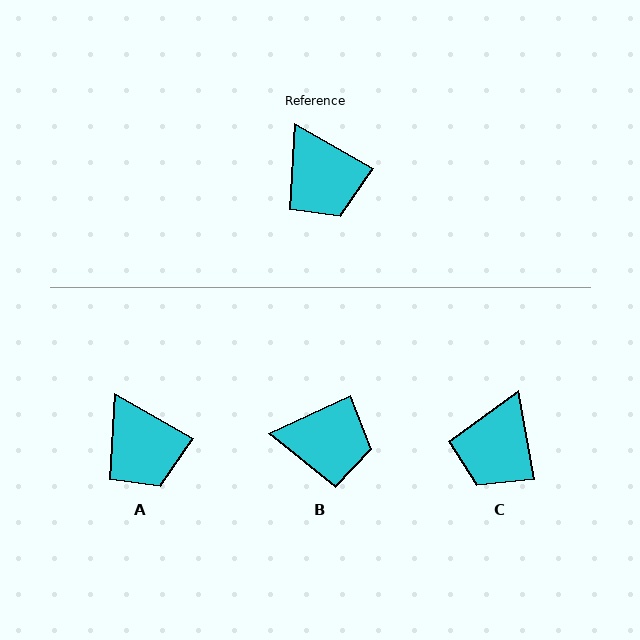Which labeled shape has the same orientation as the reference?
A.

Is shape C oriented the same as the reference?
No, it is off by about 50 degrees.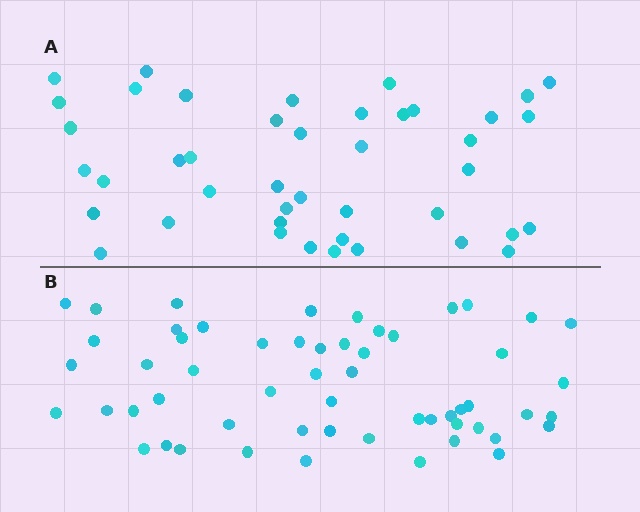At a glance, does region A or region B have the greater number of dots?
Region B (the bottom region) has more dots.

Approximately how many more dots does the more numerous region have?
Region B has approximately 15 more dots than region A.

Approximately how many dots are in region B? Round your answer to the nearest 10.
About 60 dots. (The exact count is 56, which rounds to 60.)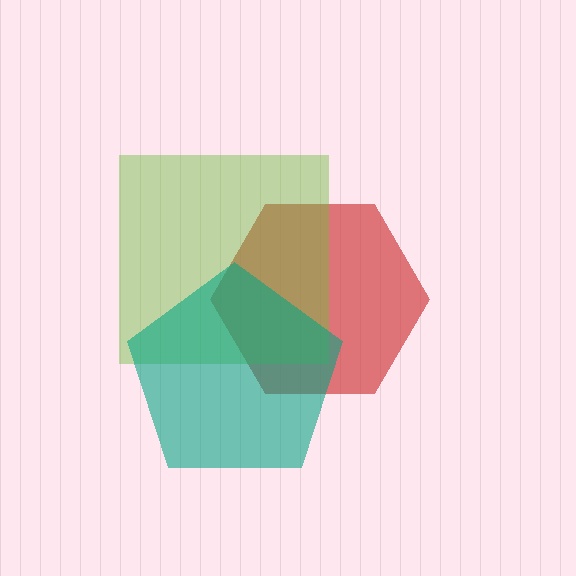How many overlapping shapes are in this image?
There are 3 overlapping shapes in the image.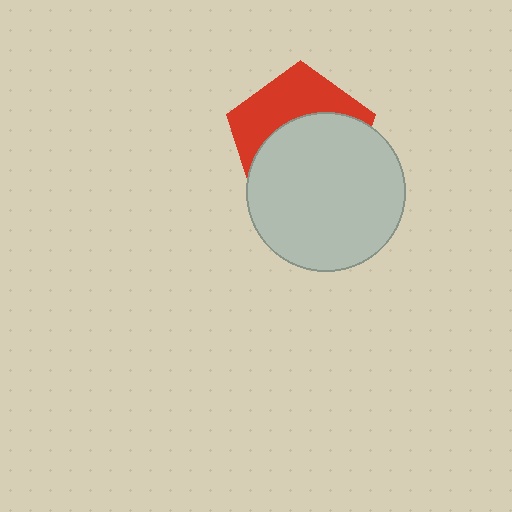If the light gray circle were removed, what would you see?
You would see the complete red pentagon.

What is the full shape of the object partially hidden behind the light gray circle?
The partially hidden object is a red pentagon.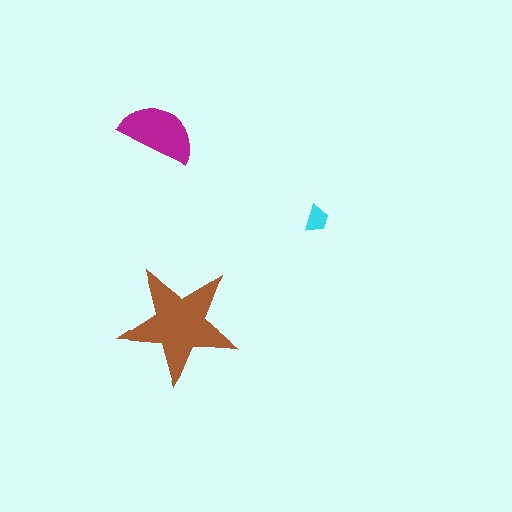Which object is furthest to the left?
The magenta semicircle is leftmost.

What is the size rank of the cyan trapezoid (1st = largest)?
3rd.